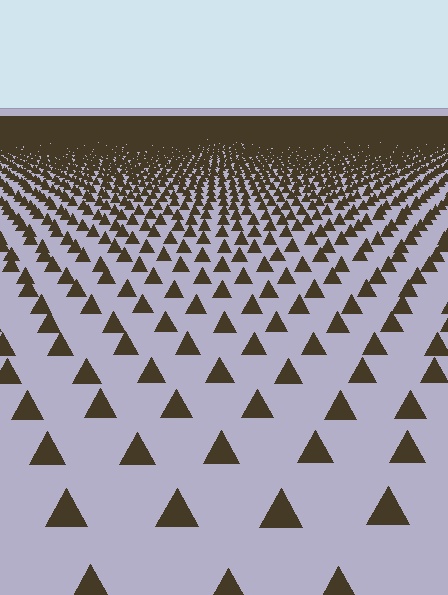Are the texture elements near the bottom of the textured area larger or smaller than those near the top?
Larger. Near the bottom, elements are closer to the viewer and appear at a bigger on-screen size.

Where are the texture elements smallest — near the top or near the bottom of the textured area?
Near the top.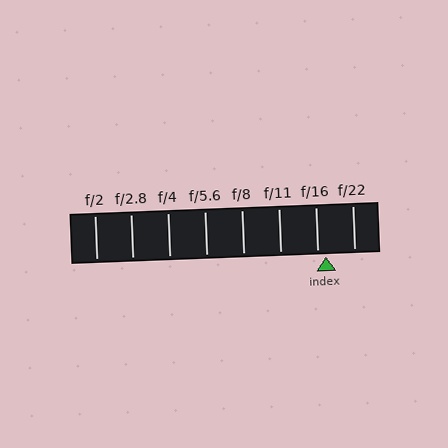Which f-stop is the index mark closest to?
The index mark is closest to f/16.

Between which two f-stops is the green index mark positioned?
The index mark is between f/16 and f/22.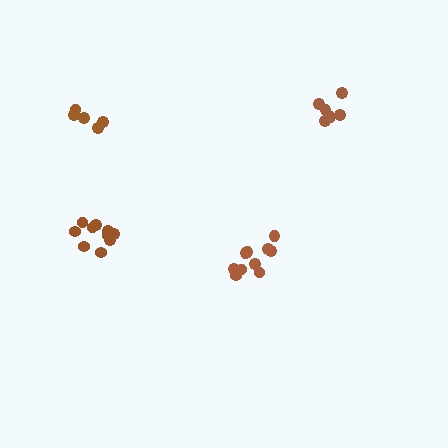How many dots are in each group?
Group 1: 10 dots, Group 2: 7 dots, Group 3: 10 dots, Group 4: 5 dots (32 total).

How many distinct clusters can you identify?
There are 4 distinct clusters.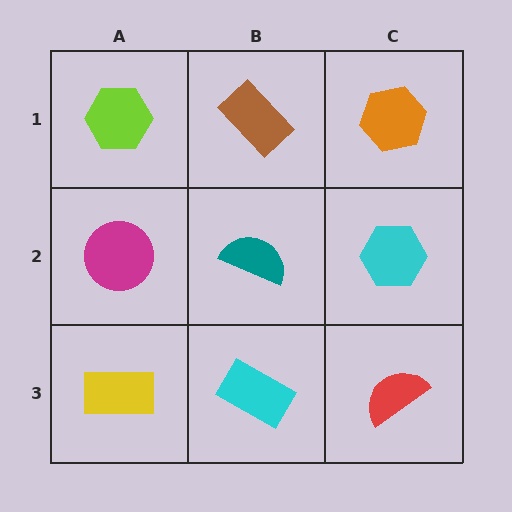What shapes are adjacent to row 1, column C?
A cyan hexagon (row 2, column C), a brown rectangle (row 1, column B).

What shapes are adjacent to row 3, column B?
A teal semicircle (row 2, column B), a yellow rectangle (row 3, column A), a red semicircle (row 3, column C).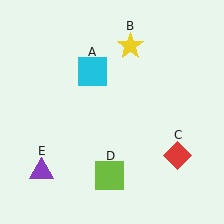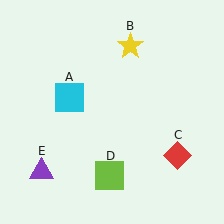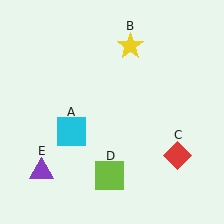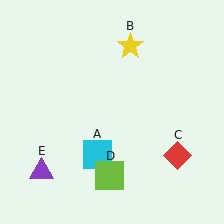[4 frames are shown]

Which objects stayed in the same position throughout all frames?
Yellow star (object B) and red diamond (object C) and lime square (object D) and purple triangle (object E) remained stationary.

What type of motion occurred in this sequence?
The cyan square (object A) rotated counterclockwise around the center of the scene.